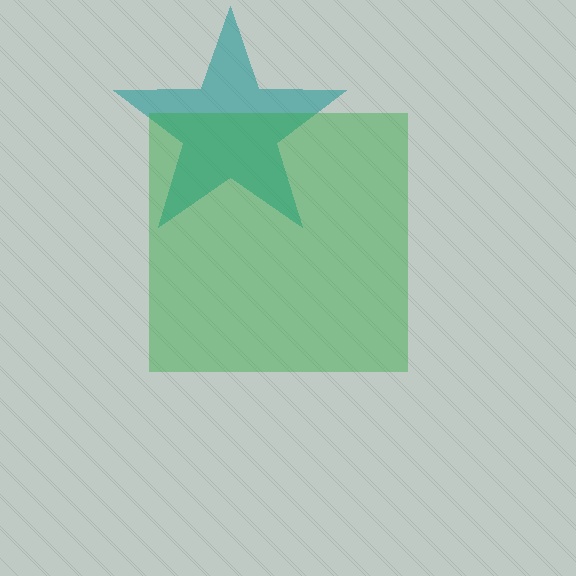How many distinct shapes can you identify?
There are 2 distinct shapes: a teal star, a green square.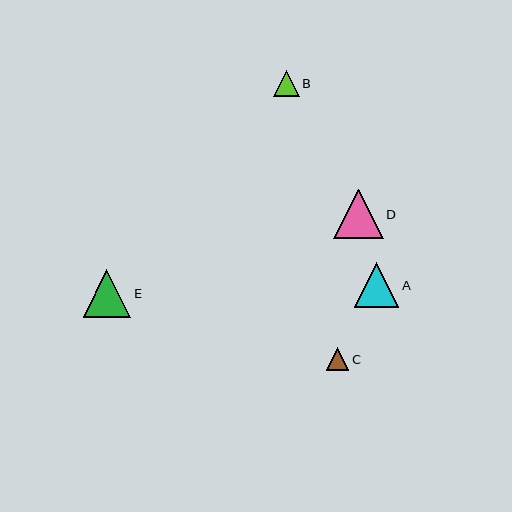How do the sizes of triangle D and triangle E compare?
Triangle D and triangle E are approximately the same size.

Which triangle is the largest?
Triangle D is the largest with a size of approximately 49 pixels.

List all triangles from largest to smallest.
From largest to smallest: D, E, A, B, C.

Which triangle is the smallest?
Triangle C is the smallest with a size of approximately 22 pixels.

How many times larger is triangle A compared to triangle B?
Triangle A is approximately 1.8 times the size of triangle B.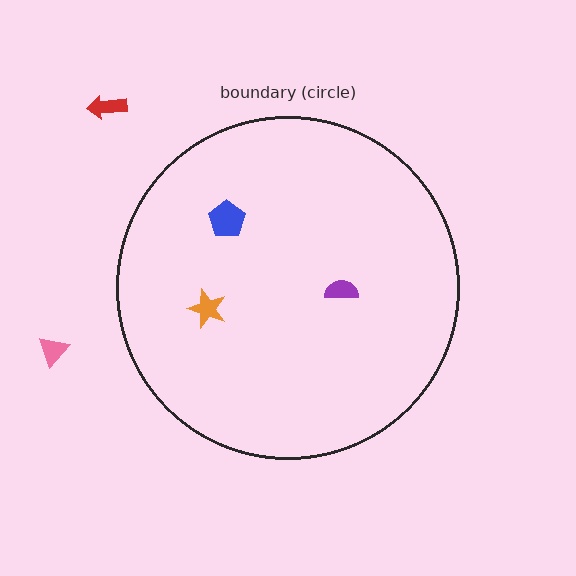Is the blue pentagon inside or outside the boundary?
Inside.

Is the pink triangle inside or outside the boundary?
Outside.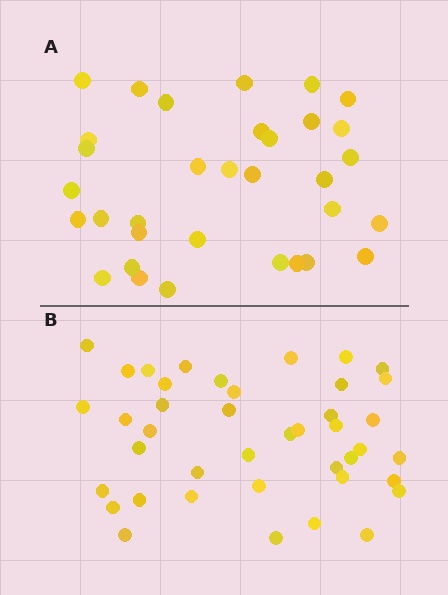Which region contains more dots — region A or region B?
Region B (the bottom region) has more dots.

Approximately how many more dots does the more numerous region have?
Region B has roughly 8 or so more dots than region A.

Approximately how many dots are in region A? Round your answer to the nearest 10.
About 30 dots. (The exact count is 33, which rounds to 30.)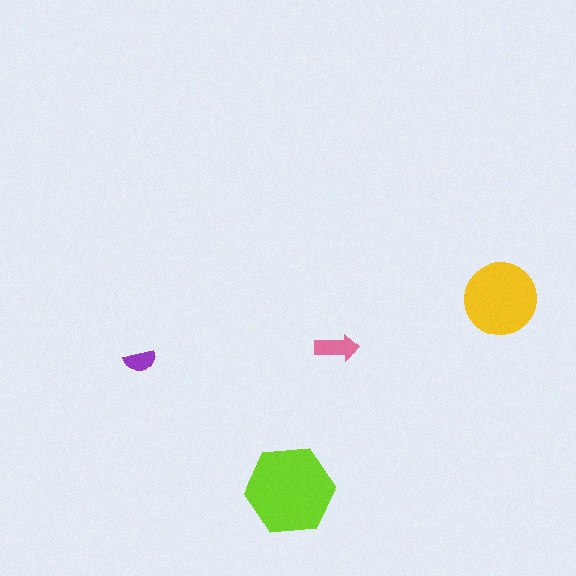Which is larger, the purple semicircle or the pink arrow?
The pink arrow.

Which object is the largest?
The lime hexagon.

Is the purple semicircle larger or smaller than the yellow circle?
Smaller.